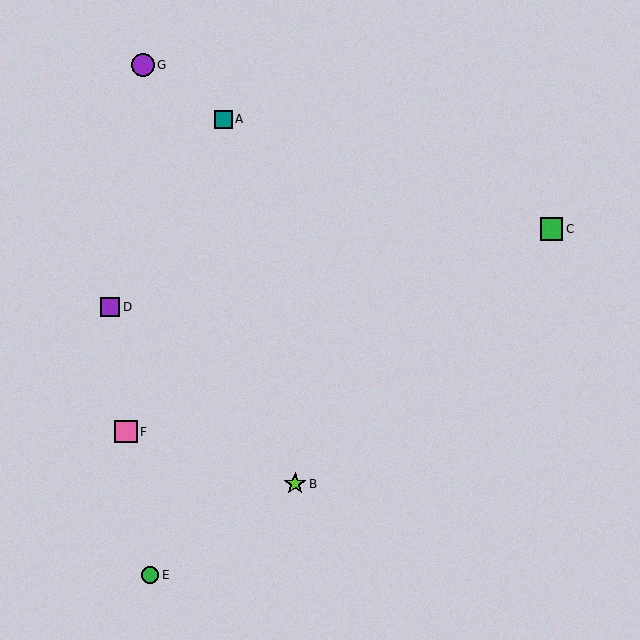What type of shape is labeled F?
Shape F is a pink square.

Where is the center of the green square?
The center of the green square is at (551, 229).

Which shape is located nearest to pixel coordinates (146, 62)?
The purple circle (labeled G) at (143, 65) is nearest to that location.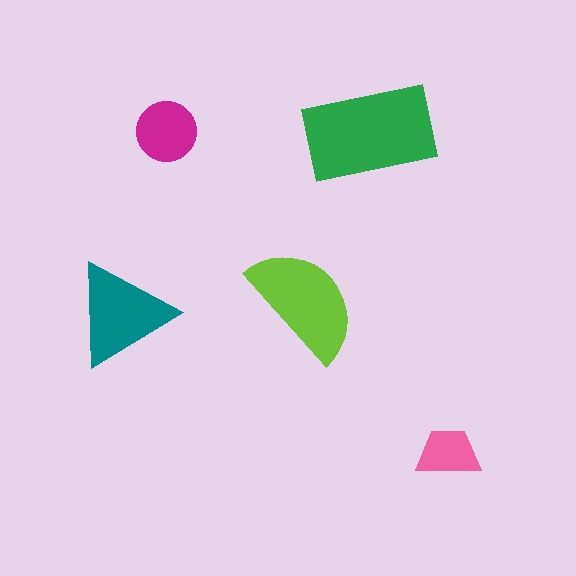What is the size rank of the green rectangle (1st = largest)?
1st.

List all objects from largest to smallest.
The green rectangle, the lime semicircle, the teal triangle, the magenta circle, the pink trapezoid.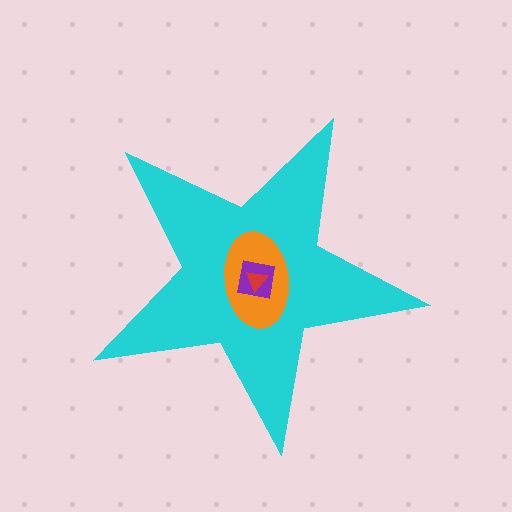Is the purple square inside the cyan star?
Yes.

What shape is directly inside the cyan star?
The orange ellipse.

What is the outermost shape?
The cyan star.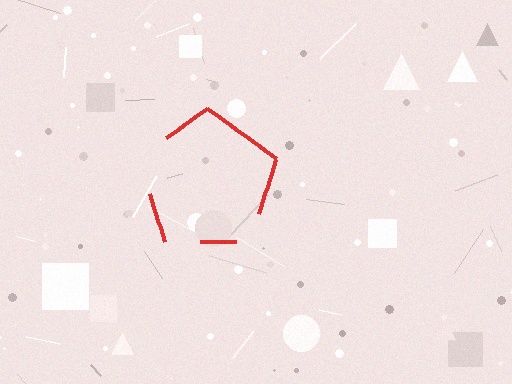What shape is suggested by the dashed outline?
The dashed outline suggests a pentagon.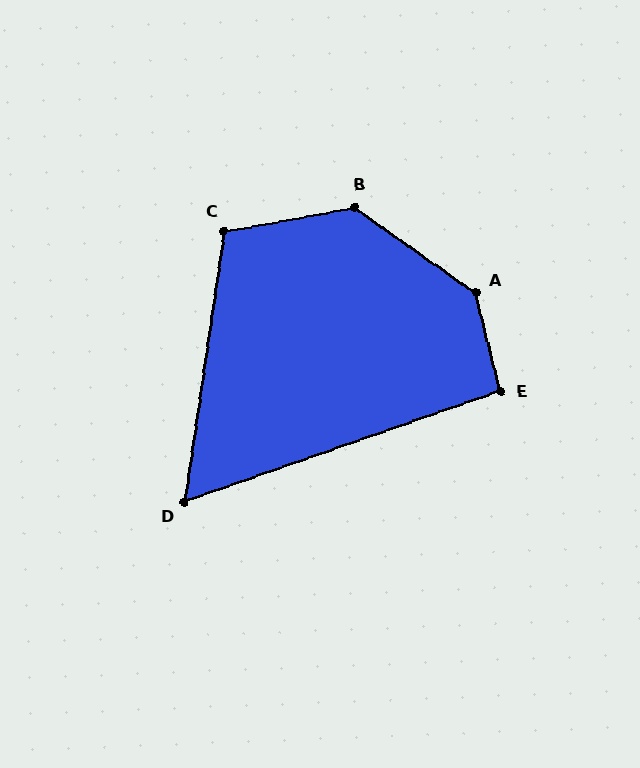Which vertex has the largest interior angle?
A, at approximately 139 degrees.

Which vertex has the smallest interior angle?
D, at approximately 62 degrees.